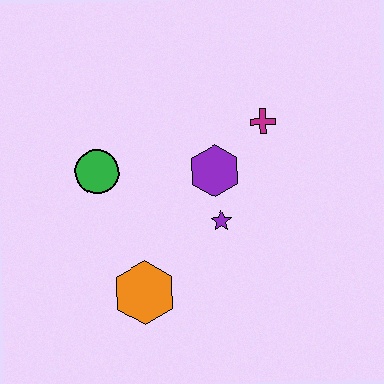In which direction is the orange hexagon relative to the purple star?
The orange hexagon is to the left of the purple star.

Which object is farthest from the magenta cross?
The orange hexagon is farthest from the magenta cross.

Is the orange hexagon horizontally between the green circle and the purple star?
Yes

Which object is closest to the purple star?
The purple hexagon is closest to the purple star.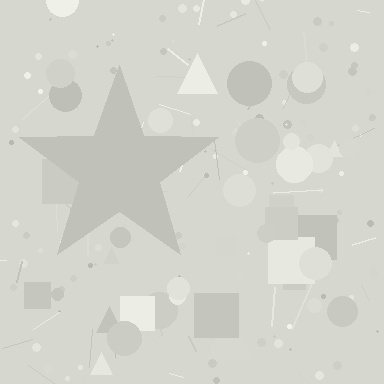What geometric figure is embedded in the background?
A star is embedded in the background.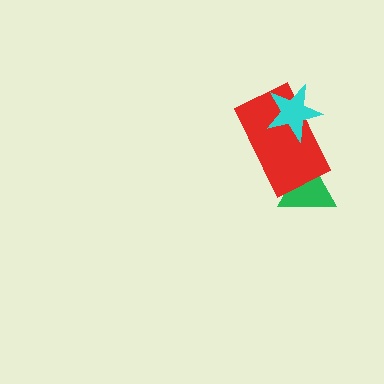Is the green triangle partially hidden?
Yes, it is partially covered by another shape.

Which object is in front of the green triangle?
The red rectangle is in front of the green triangle.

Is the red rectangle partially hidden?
Yes, it is partially covered by another shape.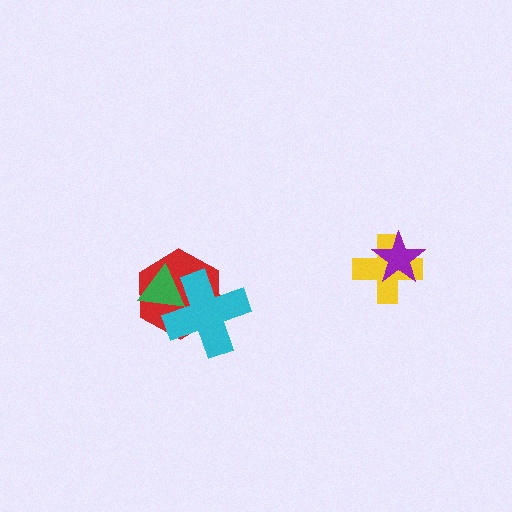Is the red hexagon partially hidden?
Yes, it is partially covered by another shape.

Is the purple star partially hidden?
No, no other shape covers it.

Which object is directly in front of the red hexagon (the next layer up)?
The green triangle is directly in front of the red hexagon.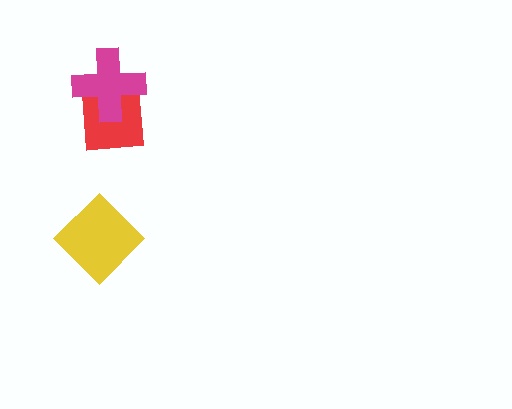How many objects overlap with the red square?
1 object overlaps with the red square.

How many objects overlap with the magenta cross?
1 object overlaps with the magenta cross.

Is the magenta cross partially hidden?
No, no other shape covers it.